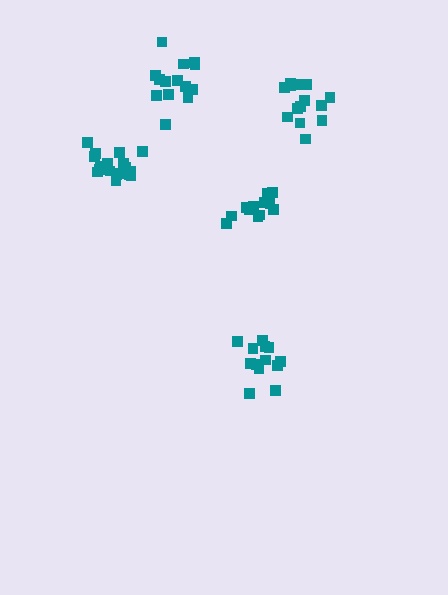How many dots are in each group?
Group 1: 13 dots, Group 2: 14 dots, Group 3: 12 dots, Group 4: 14 dots, Group 5: 18 dots (71 total).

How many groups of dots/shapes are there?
There are 5 groups.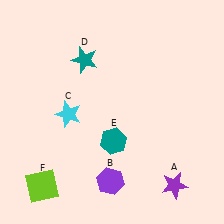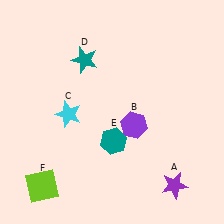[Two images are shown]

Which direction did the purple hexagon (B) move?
The purple hexagon (B) moved up.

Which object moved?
The purple hexagon (B) moved up.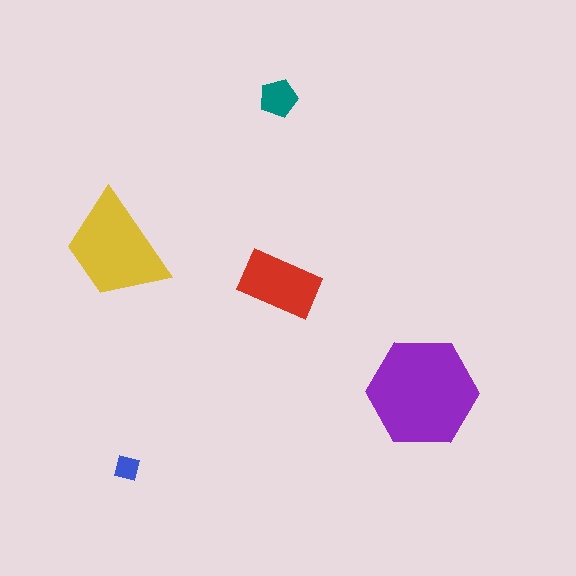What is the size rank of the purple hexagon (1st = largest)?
1st.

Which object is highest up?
The teal pentagon is topmost.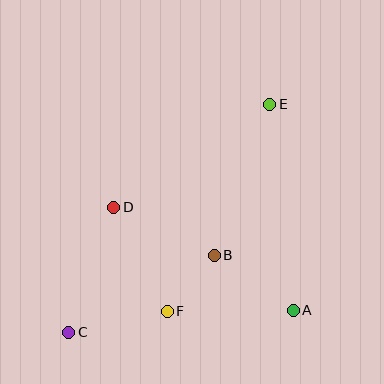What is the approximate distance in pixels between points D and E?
The distance between D and E is approximately 187 pixels.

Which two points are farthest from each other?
Points C and E are farthest from each other.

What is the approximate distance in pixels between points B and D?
The distance between B and D is approximately 112 pixels.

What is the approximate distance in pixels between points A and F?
The distance between A and F is approximately 126 pixels.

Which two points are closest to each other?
Points B and F are closest to each other.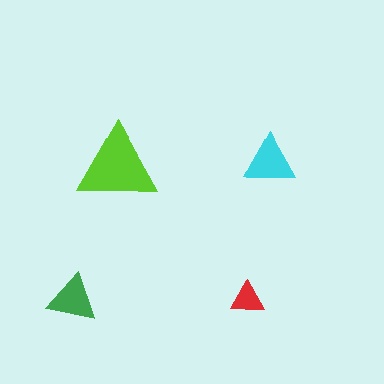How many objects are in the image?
There are 4 objects in the image.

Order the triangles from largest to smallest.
the lime one, the cyan one, the green one, the red one.